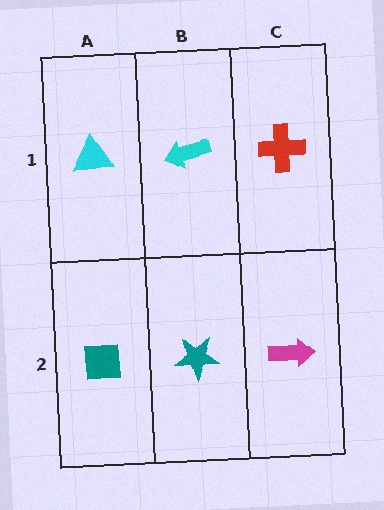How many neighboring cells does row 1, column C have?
2.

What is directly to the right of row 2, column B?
A magenta arrow.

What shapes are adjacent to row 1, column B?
A teal star (row 2, column B), a cyan triangle (row 1, column A), a red cross (row 1, column C).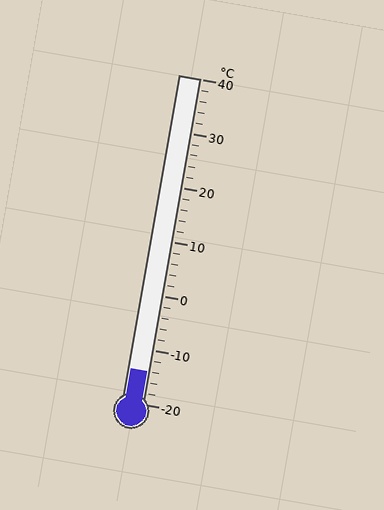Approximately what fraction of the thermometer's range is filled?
The thermometer is filled to approximately 10% of its range.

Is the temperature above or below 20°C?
The temperature is below 20°C.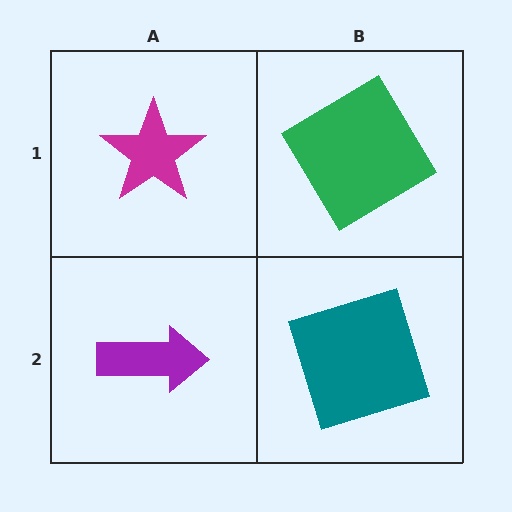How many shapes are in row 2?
2 shapes.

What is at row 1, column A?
A magenta star.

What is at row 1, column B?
A green diamond.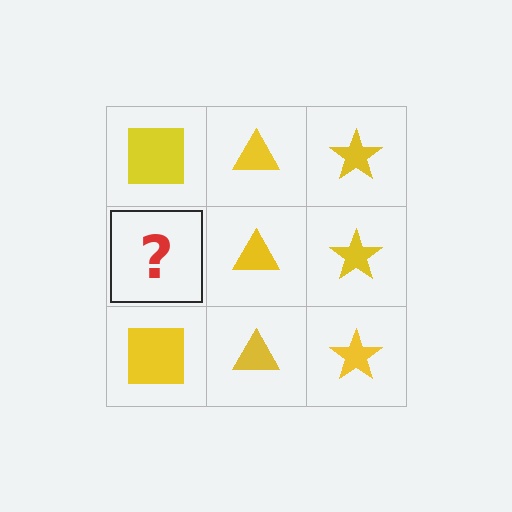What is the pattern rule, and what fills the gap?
The rule is that each column has a consistent shape. The gap should be filled with a yellow square.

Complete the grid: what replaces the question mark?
The question mark should be replaced with a yellow square.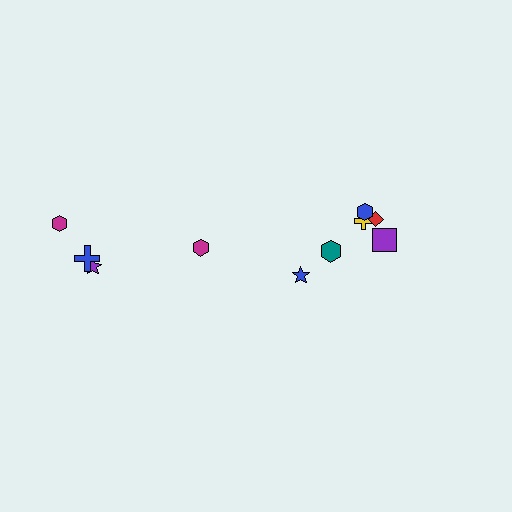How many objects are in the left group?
There are 4 objects.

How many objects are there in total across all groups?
There are 10 objects.